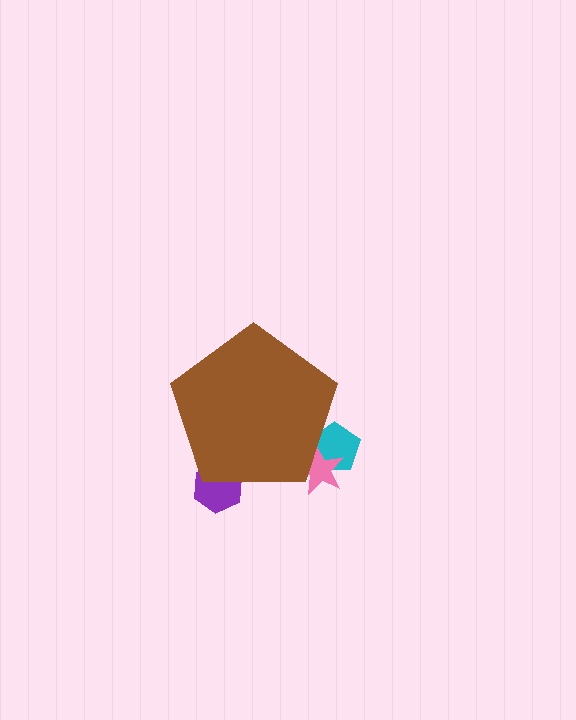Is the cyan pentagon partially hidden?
Yes, the cyan pentagon is partially hidden behind the brown pentagon.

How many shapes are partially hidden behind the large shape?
3 shapes are partially hidden.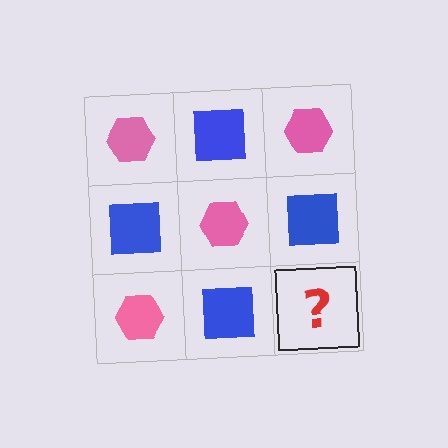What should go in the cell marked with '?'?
The missing cell should contain a pink hexagon.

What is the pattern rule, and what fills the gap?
The rule is that it alternates pink hexagon and blue square in a checkerboard pattern. The gap should be filled with a pink hexagon.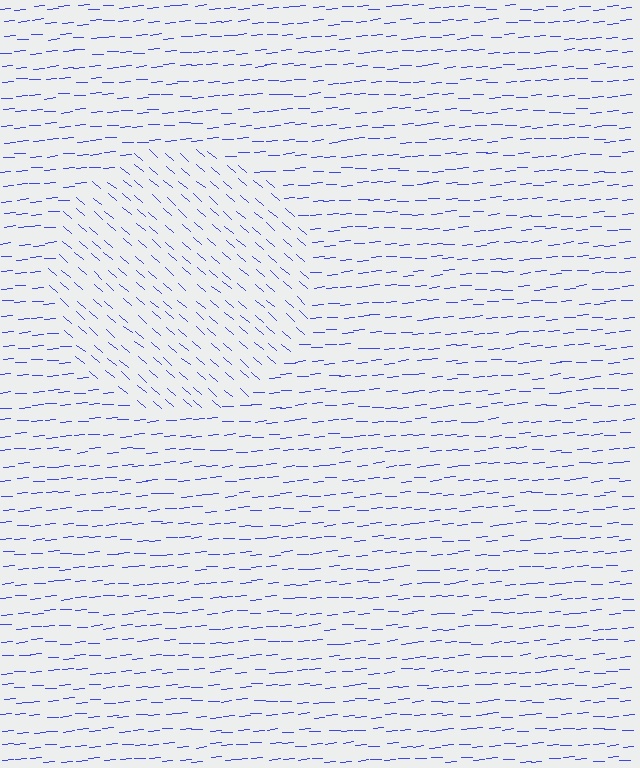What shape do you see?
I see a circle.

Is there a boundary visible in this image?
Yes, there is a texture boundary formed by a change in line orientation.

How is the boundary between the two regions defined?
The boundary is defined purely by a change in line orientation (approximately 45 degrees difference). All lines are the same color and thickness.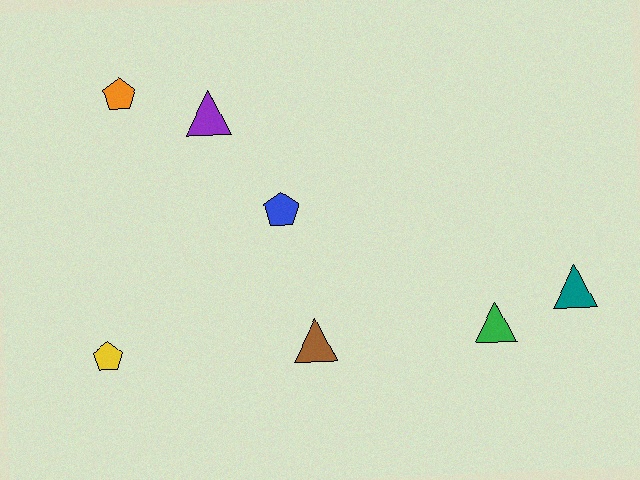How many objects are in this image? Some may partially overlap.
There are 7 objects.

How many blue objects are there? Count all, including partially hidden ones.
There is 1 blue object.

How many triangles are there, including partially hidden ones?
There are 4 triangles.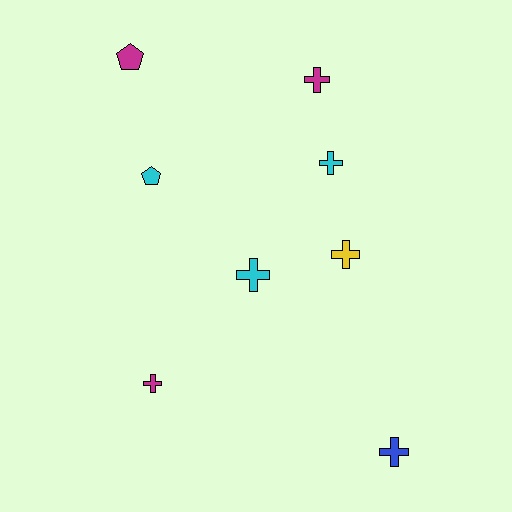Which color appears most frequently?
Cyan, with 3 objects.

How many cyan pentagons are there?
There is 1 cyan pentagon.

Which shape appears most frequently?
Cross, with 6 objects.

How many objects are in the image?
There are 8 objects.